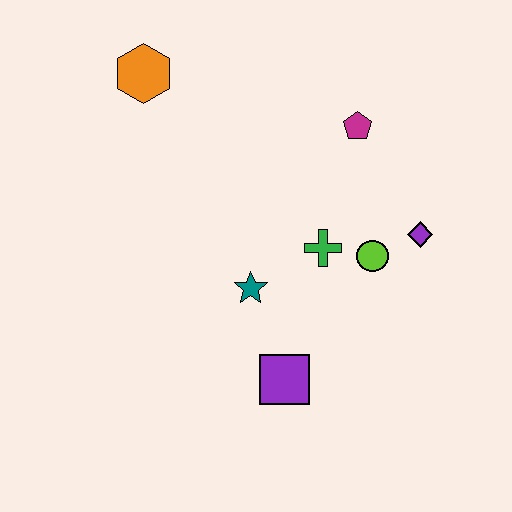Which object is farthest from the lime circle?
The orange hexagon is farthest from the lime circle.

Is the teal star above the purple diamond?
No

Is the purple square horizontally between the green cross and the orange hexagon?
Yes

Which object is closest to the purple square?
The teal star is closest to the purple square.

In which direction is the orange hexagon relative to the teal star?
The orange hexagon is above the teal star.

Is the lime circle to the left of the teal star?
No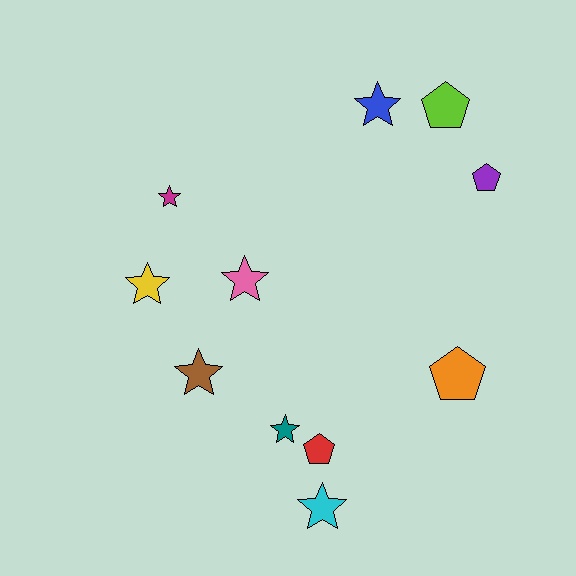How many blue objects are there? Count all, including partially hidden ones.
There is 1 blue object.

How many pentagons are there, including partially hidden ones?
There are 4 pentagons.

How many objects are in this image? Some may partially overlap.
There are 11 objects.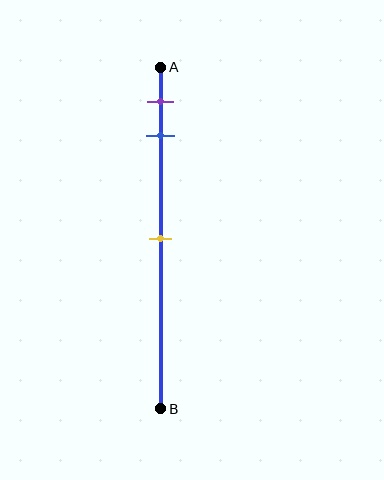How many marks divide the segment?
There are 3 marks dividing the segment.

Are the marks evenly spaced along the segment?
No, the marks are not evenly spaced.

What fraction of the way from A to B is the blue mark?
The blue mark is approximately 20% (0.2) of the way from A to B.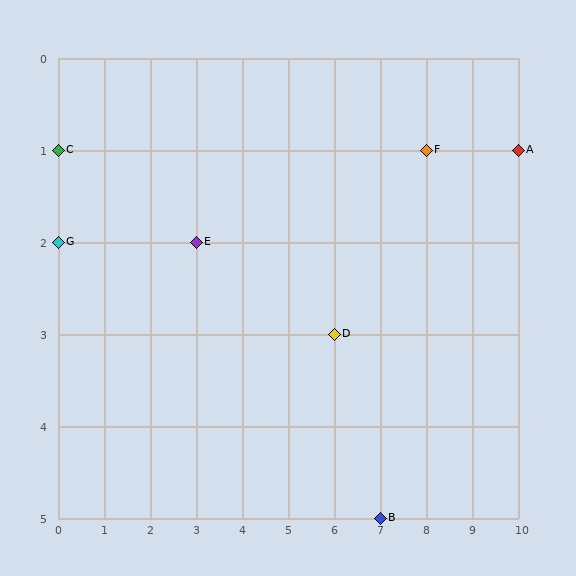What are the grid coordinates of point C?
Point C is at grid coordinates (0, 1).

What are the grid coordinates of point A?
Point A is at grid coordinates (10, 1).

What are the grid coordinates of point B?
Point B is at grid coordinates (7, 5).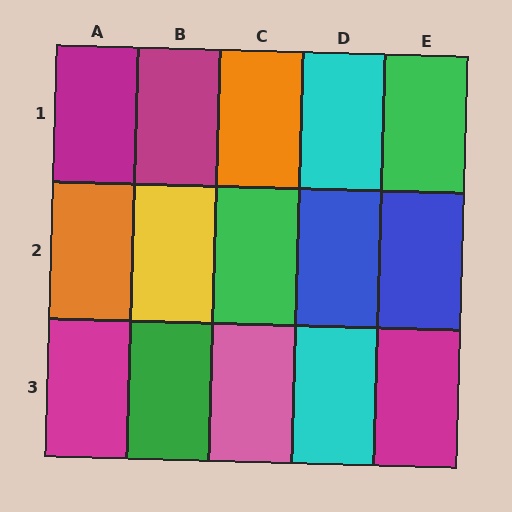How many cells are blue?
2 cells are blue.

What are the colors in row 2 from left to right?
Orange, yellow, green, blue, blue.